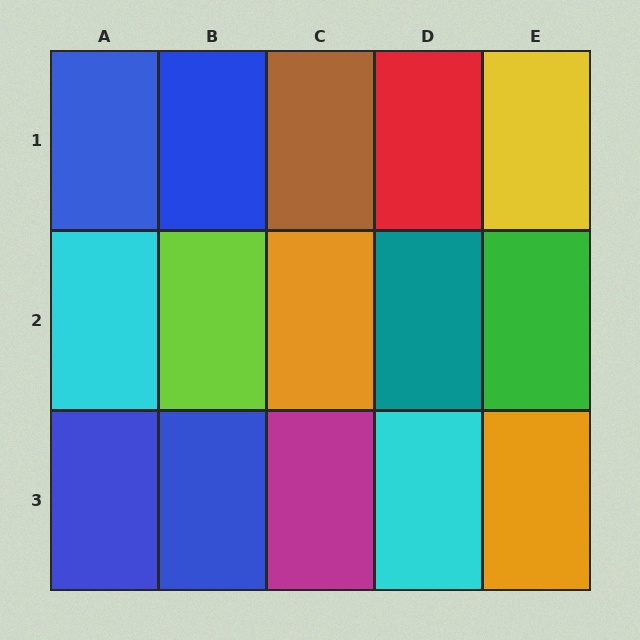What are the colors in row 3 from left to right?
Blue, blue, magenta, cyan, orange.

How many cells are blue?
4 cells are blue.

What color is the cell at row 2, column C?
Orange.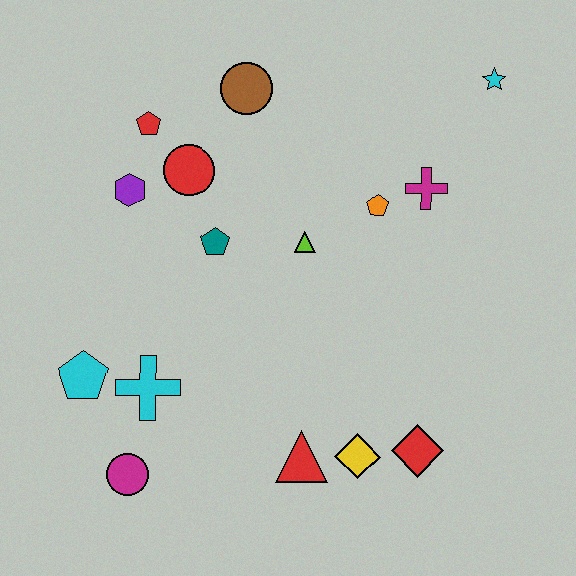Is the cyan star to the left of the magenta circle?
No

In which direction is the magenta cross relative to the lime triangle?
The magenta cross is to the right of the lime triangle.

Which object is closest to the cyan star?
The magenta cross is closest to the cyan star.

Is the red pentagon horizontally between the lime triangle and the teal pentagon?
No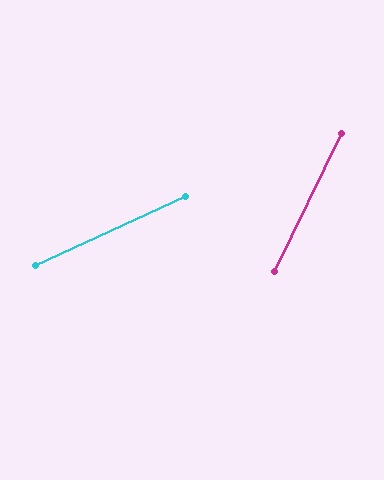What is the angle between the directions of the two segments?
Approximately 39 degrees.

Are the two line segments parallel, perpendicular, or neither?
Neither parallel nor perpendicular — they differ by about 39°.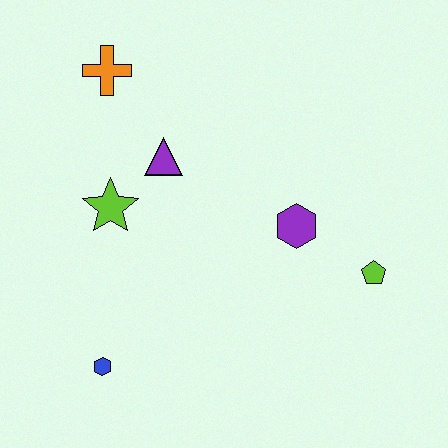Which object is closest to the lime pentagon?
The purple hexagon is closest to the lime pentagon.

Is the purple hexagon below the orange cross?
Yes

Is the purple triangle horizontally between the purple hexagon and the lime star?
Yes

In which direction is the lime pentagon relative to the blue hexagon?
The lime pentagon is to the right of the blue hexagon.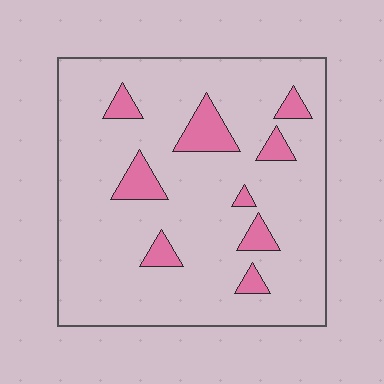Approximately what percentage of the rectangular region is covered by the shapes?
Approximately 10%.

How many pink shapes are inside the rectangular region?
9.